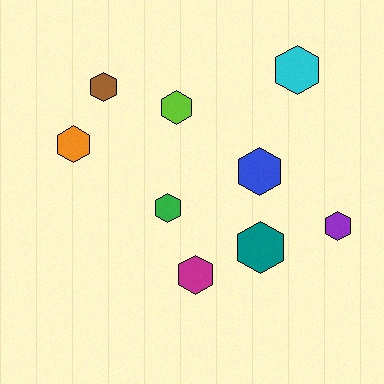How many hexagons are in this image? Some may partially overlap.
There are 9 hexagons.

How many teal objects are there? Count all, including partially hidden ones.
There is 1 teal object.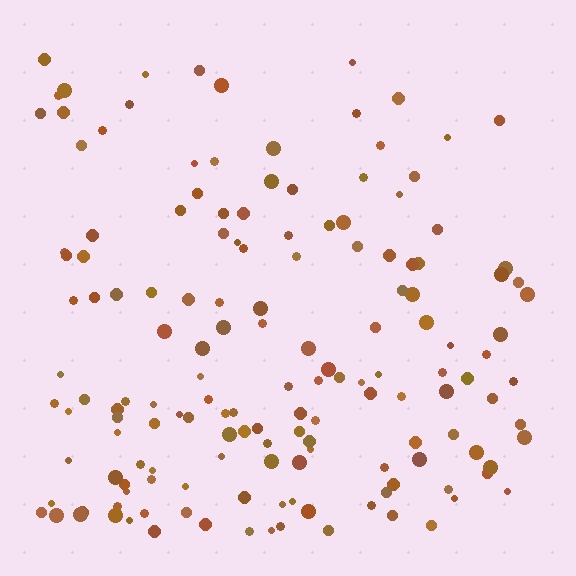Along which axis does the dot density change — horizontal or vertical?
Vertical.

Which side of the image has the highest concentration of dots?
The bottom.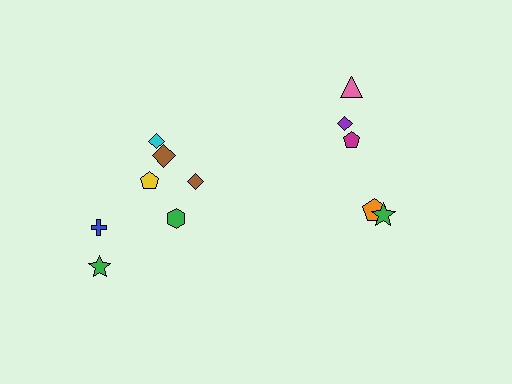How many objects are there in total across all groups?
There are 12 objects.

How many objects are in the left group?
There are 7 objects.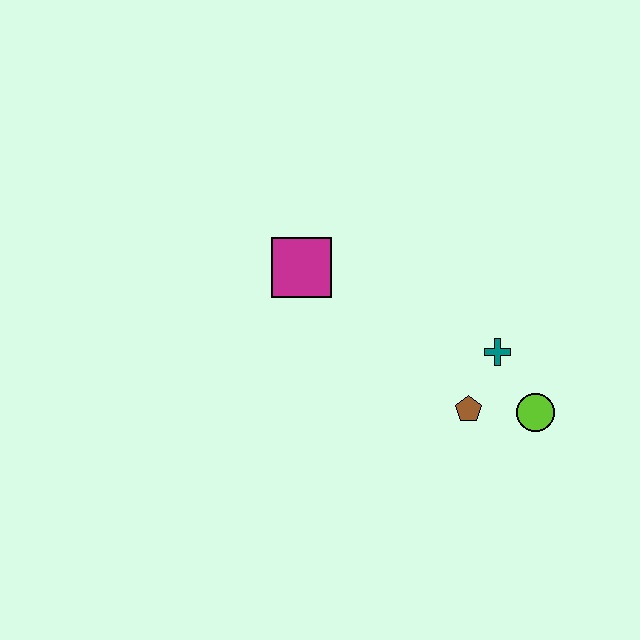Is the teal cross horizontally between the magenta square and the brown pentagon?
No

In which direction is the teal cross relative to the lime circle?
The teal cross is above the lime circle.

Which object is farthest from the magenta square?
The lime circle is farthest from the magenta square.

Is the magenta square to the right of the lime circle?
No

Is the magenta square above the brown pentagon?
Yes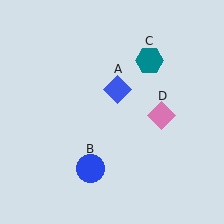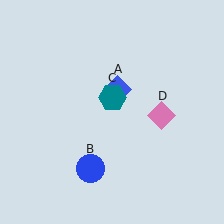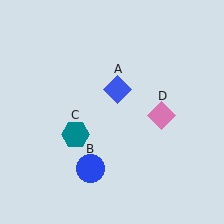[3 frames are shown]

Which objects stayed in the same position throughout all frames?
Blue diamond (object A) and blue circle (object B) and pink diamond (object D) remained stationary.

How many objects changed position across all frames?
1 object changed position: teal hexagon (object C).